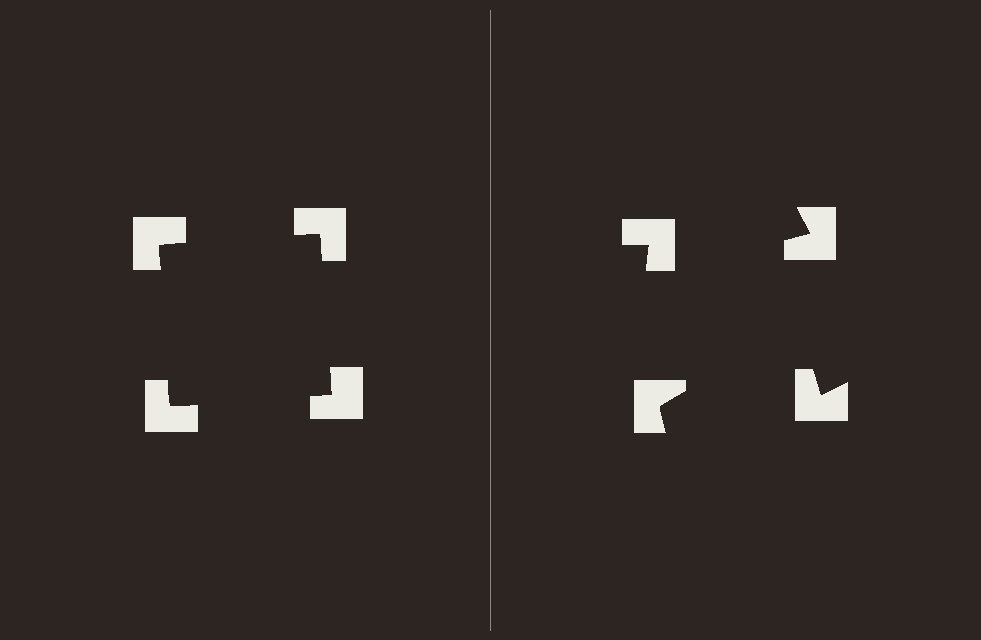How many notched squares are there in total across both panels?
8 — 4 on each side.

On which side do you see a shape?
An illusory square appears on the left side. On the right side the wedge cuts are rotated, so no coherent shape forms.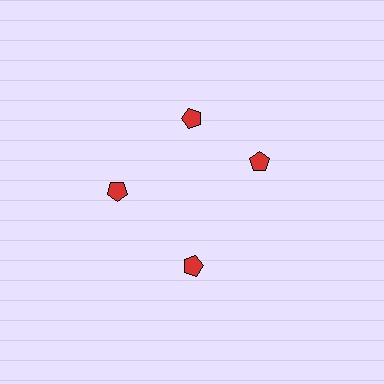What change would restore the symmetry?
The symmetry would be restored by rotating it back into even spacing with its neighbors so that all 4 pentagons sit at equal angles and equal distance from the center.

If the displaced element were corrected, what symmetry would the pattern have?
It would have 4-fold rotational symmetry — the pattern would map onto itself every 90 degrees.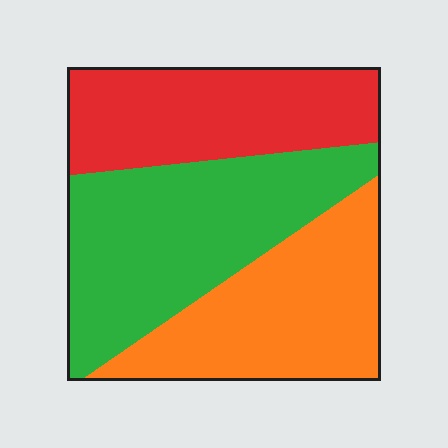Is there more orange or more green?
Green.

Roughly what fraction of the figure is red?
Red covers 29% of the figure.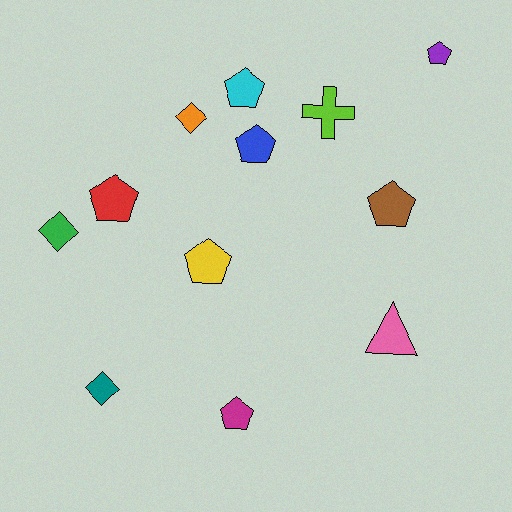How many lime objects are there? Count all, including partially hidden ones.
There is 1 lime object.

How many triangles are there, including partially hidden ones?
There is 1 triangle.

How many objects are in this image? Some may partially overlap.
There are 12 objects.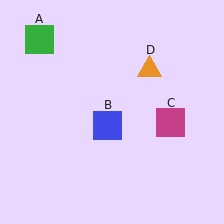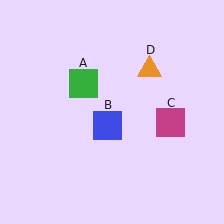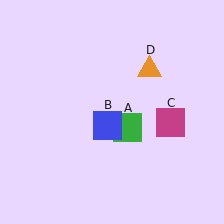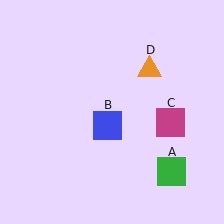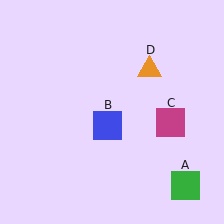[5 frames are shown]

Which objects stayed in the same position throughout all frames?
Blue square (object B) and magenta square (object C) and orange triangle (object D) remained stationary.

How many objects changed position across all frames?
1 object changed position: green square (object A).